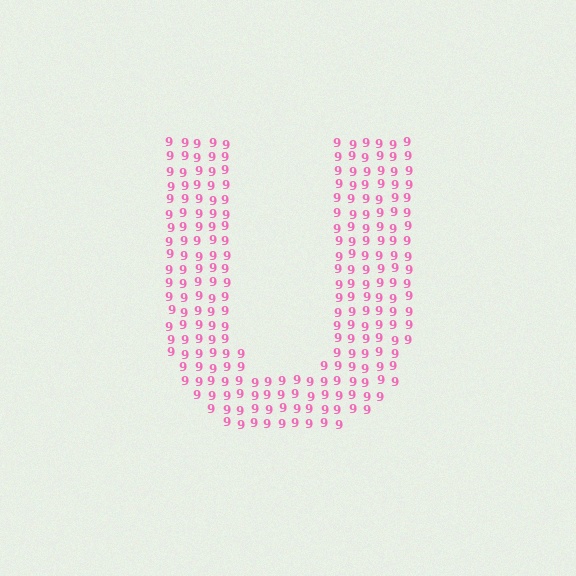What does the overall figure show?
The overall figure shows the letter U.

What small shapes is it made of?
It is made of small digit 9's.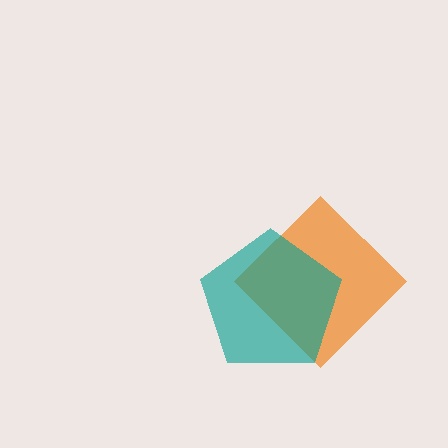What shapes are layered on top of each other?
The layered shapes are: an orange diamond, a teal pentagon.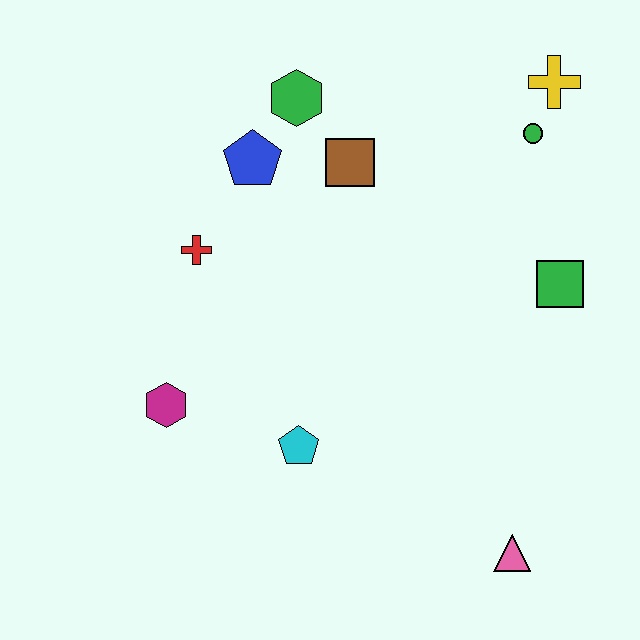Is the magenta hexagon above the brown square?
No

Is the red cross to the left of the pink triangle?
Yes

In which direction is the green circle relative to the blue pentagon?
The green circle is to the right of the blue pentagon.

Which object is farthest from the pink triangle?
The green hexagon is farthest from the pink triangle.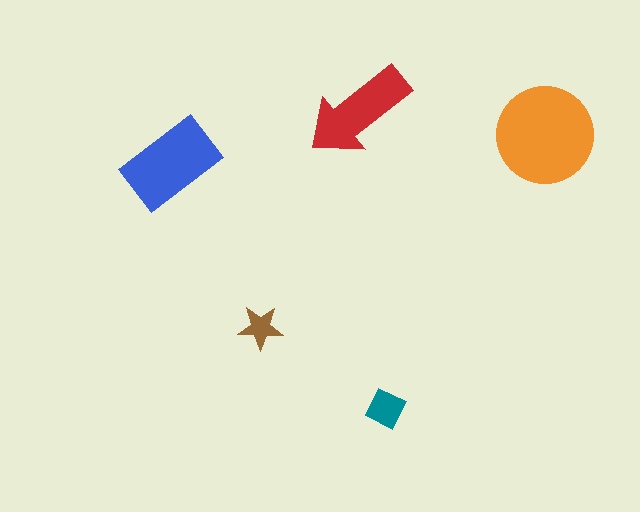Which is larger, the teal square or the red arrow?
The red arrow.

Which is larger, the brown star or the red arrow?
The red arrow.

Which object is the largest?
The orange circle.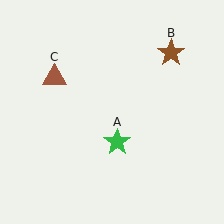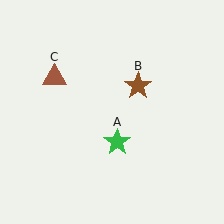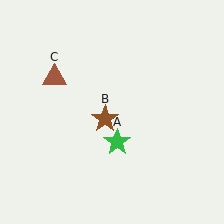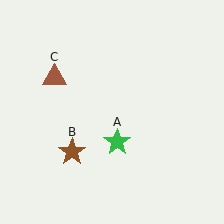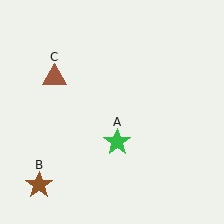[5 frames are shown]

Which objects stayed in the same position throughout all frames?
Green star (object A) and brown triangle (object C) remained stationary.